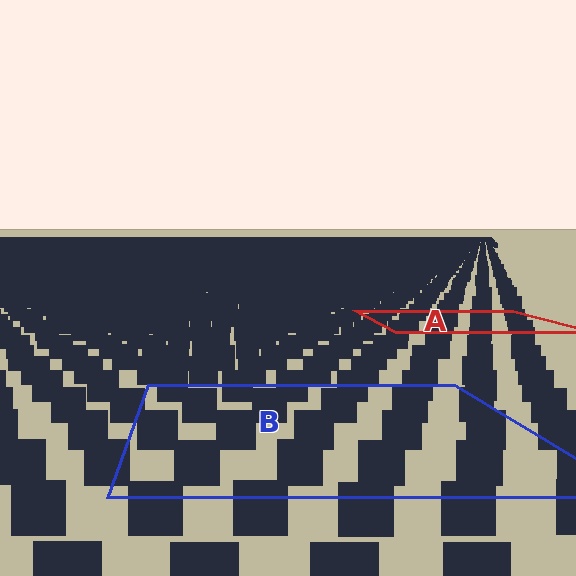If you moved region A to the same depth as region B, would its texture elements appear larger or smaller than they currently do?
They would appear larger. At a closer depth, the same texture elements are projected at a bigger on-screen size.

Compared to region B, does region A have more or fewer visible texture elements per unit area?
Region A has more texture elements per unit area — they are packed more densely because it is farther away.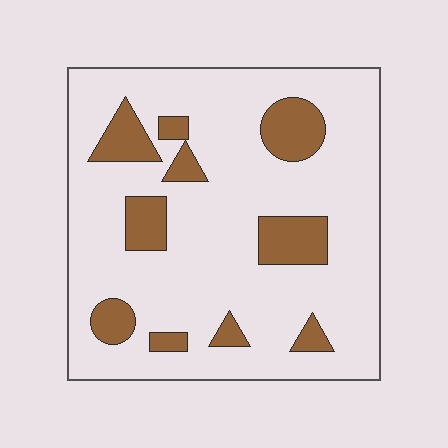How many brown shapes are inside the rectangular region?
10.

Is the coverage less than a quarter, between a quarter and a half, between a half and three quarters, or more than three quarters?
Less than a quarter.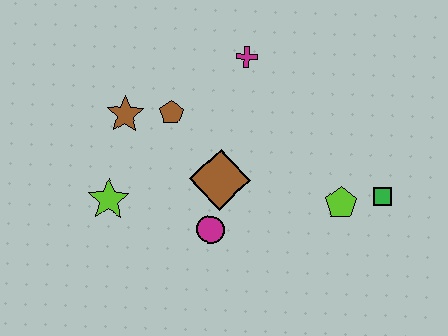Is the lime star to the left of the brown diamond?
Yes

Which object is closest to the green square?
The lime pentagon is closest to the green square.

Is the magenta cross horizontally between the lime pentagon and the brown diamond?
Yes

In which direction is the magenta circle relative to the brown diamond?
The magenta circle is below the brown diamond.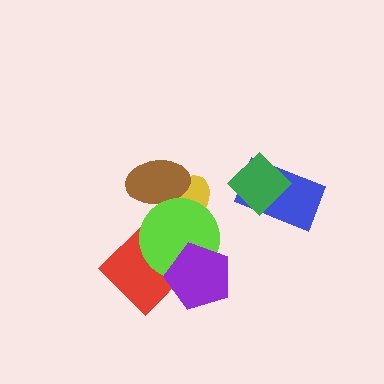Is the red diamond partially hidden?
Yes, it is partially covered by another shape.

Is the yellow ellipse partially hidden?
Yes, it is partially covered by another shape.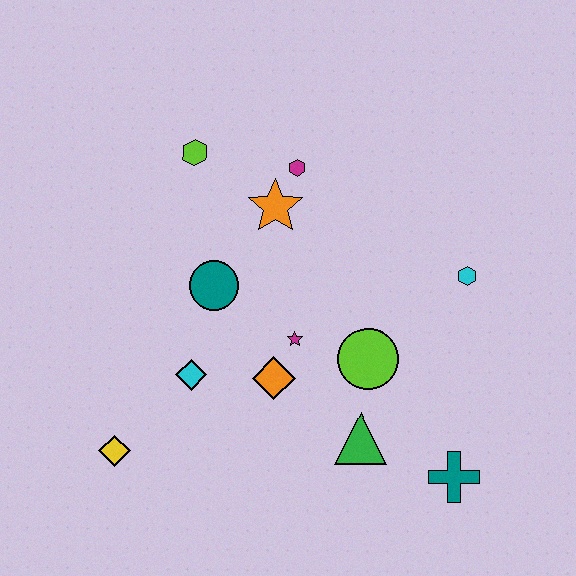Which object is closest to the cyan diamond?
The orange diamond is closest to the cyan diamond.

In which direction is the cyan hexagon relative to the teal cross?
The cyan hexagon is above the teal cross.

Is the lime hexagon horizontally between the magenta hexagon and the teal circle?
No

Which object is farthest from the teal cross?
The lime hexagon is farthest from the teal cross.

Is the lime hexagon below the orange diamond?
No